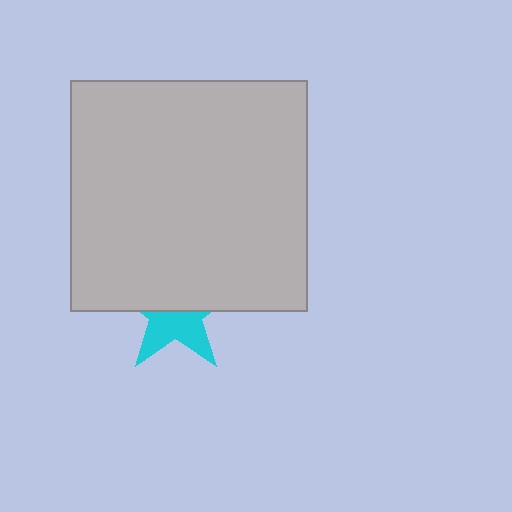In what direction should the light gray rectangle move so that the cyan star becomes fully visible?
The light gray rectangle should move up. That is the shortest direction to clear the overlap and leave the cyan star fully visible.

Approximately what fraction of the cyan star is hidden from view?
Roughly 54% of the cyan star is hidden behind the light gray rectangle.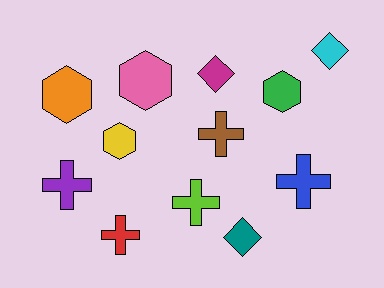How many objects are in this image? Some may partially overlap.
There are 12 objects.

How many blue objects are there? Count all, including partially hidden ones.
There is 1 blue object.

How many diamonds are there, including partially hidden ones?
There are 3 diamonds.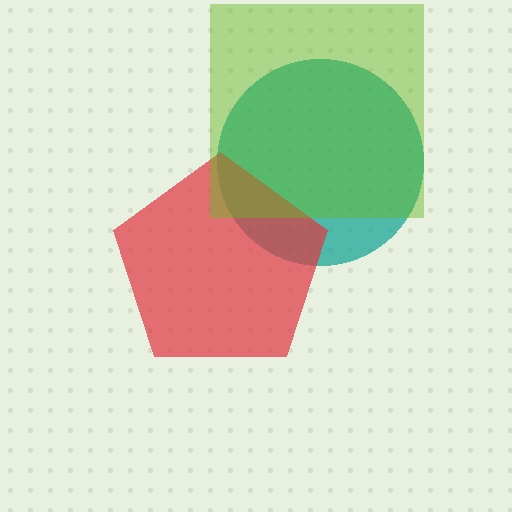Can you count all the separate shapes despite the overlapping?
Yes, there are 3 separate shapes.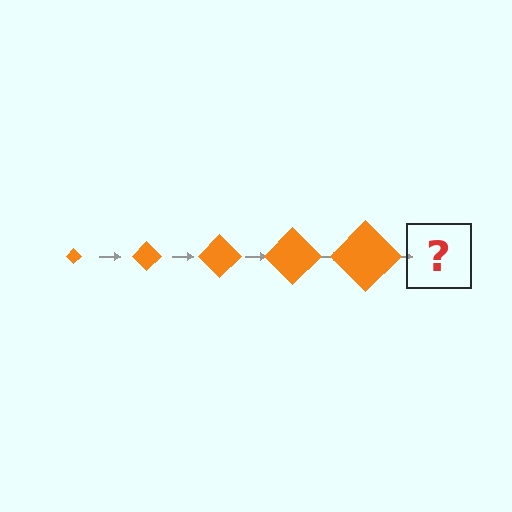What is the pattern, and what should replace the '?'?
The pattern is that the diamond gets progressively larger each step. The '?' should be an orange diamond, larger than the previous one.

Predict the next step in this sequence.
The next step is an orange diamond, larger than the previous one.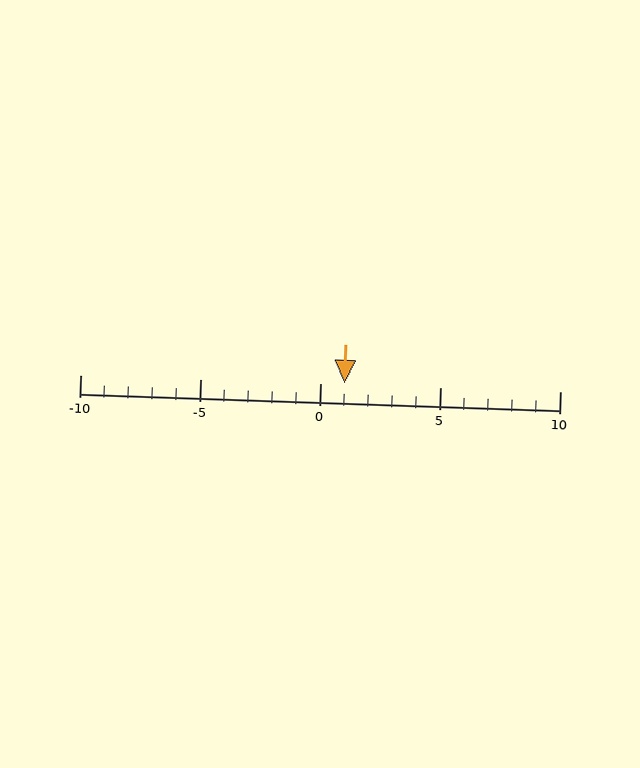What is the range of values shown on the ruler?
The ruler shows values from -10 to 10.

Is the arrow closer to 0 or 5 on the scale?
The arrow is closer to 0.